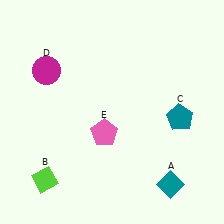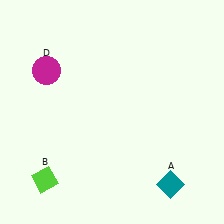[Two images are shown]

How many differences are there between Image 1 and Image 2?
There are 2 differences between the two images.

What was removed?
The pink pentagon (E), the teal pentagon (C) were removed in Image 2.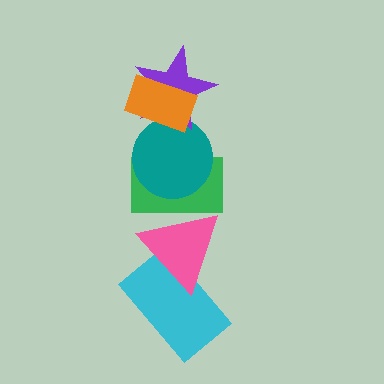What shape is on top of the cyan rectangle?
The pink triangle is on top of the cyan rectangle.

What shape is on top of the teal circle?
The purple star is on top of the teal circle.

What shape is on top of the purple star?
The orange rectangle is on top of the purple star.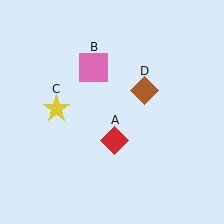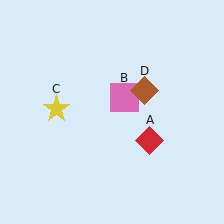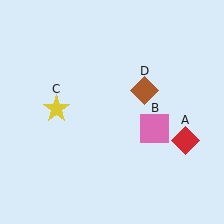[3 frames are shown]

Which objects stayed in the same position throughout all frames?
Yellow star (object C) and brown diamond (object D) remained stationary.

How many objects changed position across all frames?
2 objects changed position: red diamond (object A), pink square (object B).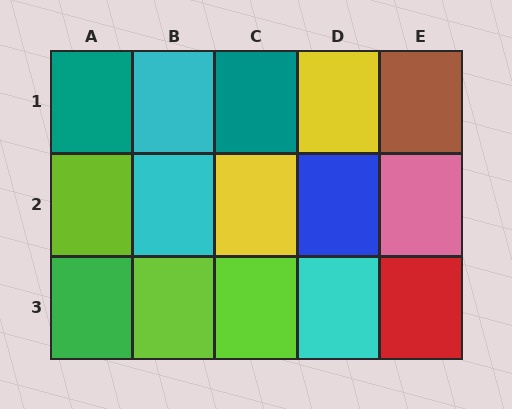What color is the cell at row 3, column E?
Red.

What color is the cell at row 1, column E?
Brown.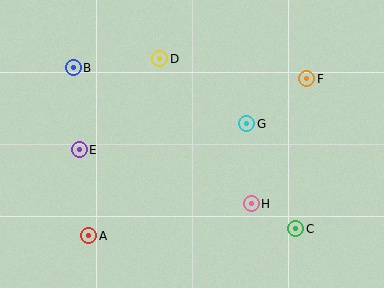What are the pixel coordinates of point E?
Point E is at (79, 150).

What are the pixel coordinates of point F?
Point F is at (307, 79).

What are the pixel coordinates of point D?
Point D is at (160, 59).